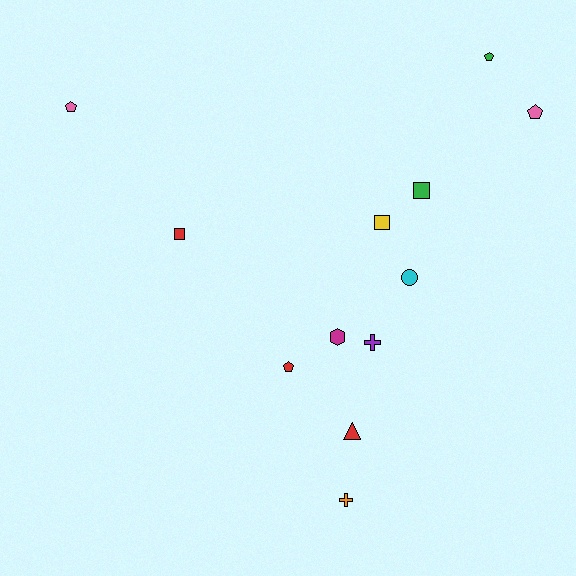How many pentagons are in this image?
There are 4 pentagons.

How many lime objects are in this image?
There are no lime objects.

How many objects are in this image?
There are 12 objects.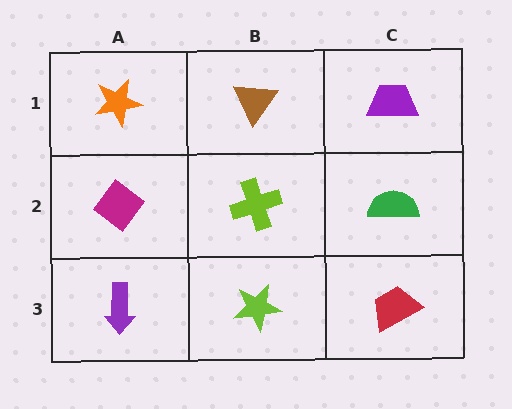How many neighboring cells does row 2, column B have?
4.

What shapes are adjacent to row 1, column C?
A green semicircle (row 2, column C), a brown triangle (row 1, column B).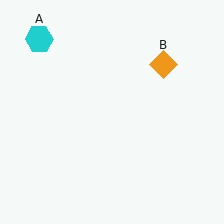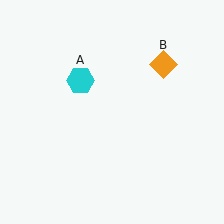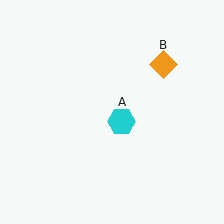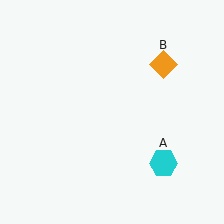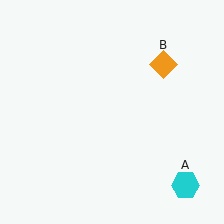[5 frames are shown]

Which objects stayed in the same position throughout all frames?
Orange diamond (object B) remained stationary.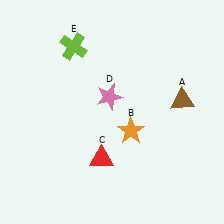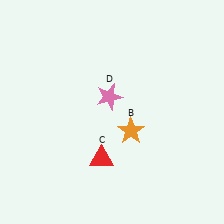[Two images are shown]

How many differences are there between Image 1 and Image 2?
There are 2 differences between the two images.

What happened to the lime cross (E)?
The lime cross (E) was removed in Image 2. It was in the top-left area of Image 1.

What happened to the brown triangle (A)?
The brown triangle (A) was removed in Image 2. It was in the top-right area of Image 1.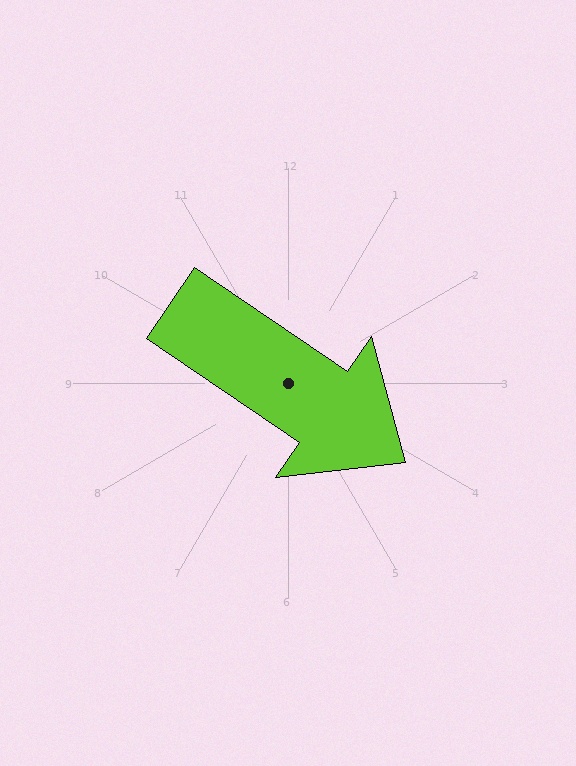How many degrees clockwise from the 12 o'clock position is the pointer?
Approximately 124 degrees.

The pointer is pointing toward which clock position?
Roughly 4 o'clock.